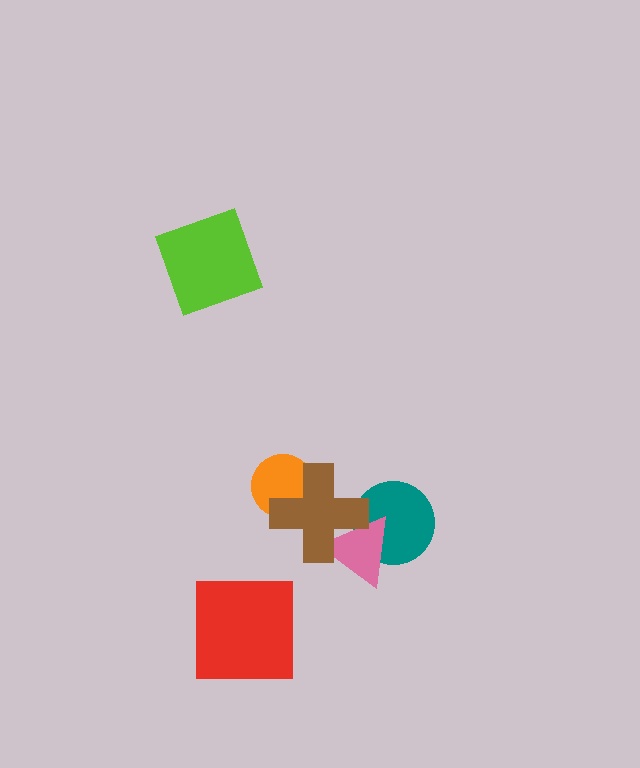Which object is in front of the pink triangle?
The brown cross is in front of the pink triangle.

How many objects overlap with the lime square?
0 objects overlap with the lime square.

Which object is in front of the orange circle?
The brown cross is in front of the orange circle.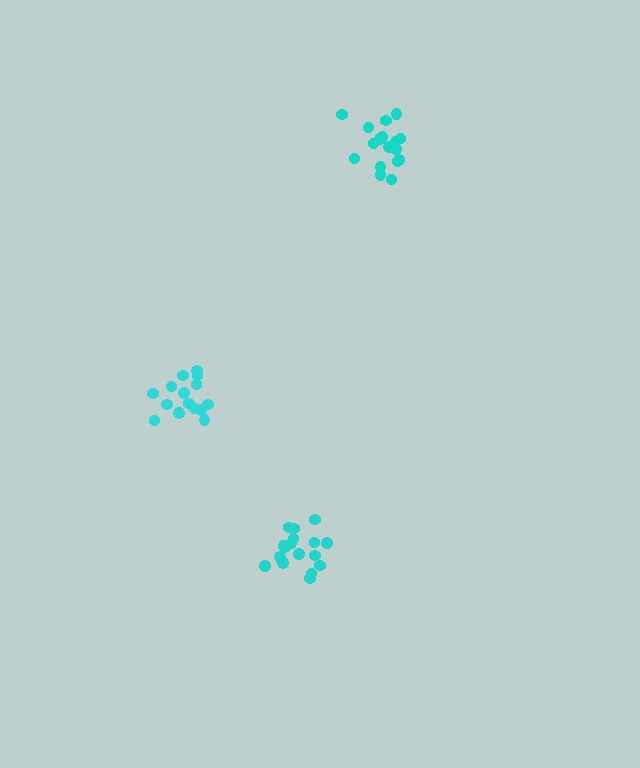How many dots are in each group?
Group 1: 17 dots, Group 2: 17 dots, Group 3: 15 dots (49 total).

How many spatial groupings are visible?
There are 3 spatial groupings.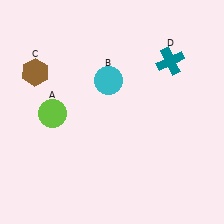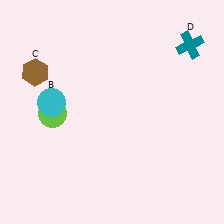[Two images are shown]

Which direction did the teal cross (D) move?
The teal cross (D) moved right.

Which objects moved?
The objects that moved are: the cyan circle (B), the teal cross (D).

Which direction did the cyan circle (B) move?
The cyan circle (B) moved left.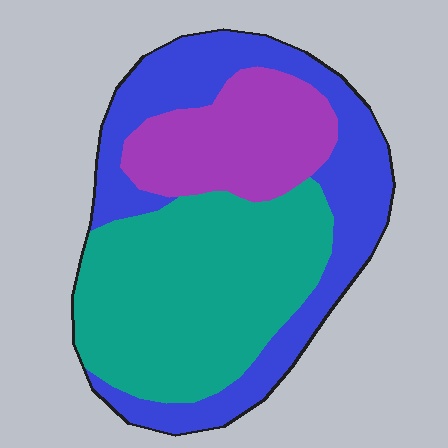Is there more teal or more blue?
Teal.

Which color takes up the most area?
Teal, at roughly 45%.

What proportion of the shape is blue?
Blue takes up about three eighths (3/8) of the shape.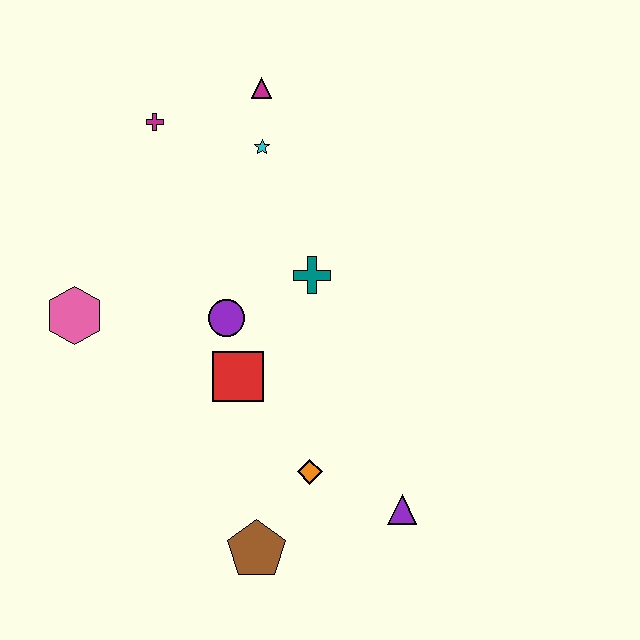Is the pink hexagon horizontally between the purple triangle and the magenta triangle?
No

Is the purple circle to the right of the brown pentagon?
No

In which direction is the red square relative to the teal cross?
The red square is below the teal cross.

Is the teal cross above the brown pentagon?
Yes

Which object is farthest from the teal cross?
The brown pentagon is farthest from the teal cross.